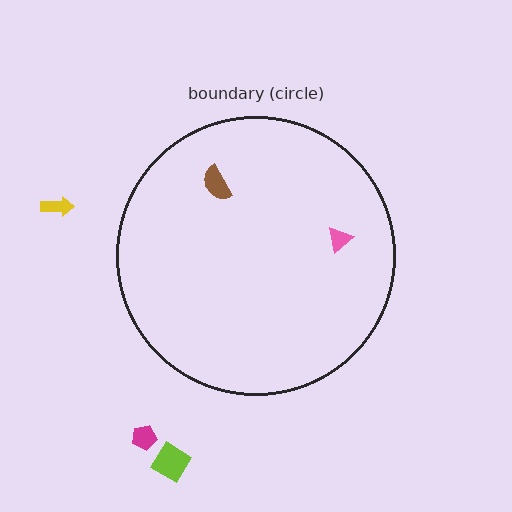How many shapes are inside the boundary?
2 inside, 3 outside.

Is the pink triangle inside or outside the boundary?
Inside.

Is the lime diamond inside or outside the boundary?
Outside.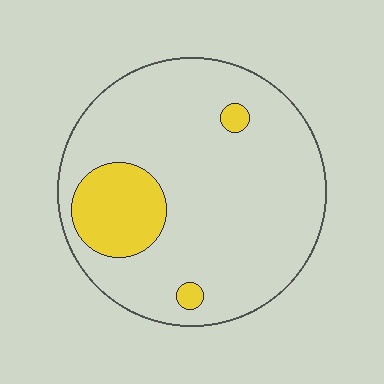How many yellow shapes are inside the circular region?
3.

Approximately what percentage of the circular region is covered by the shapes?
Approximately 15%.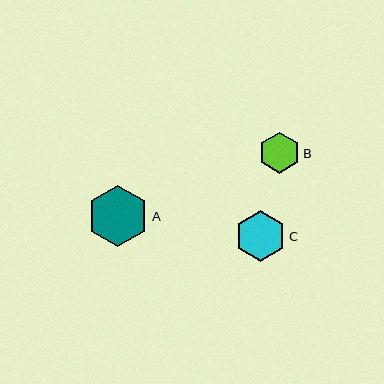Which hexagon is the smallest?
Hexagon B is the smallest with a size of approximately 41 pixels.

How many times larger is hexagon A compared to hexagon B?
Hexagon A is approximately 1.5 times the size of hexagon B.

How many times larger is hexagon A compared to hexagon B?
Hexagon A is approximately 1.5 times the size of hexagon B.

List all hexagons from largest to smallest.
From largest to smallest: A, C, B.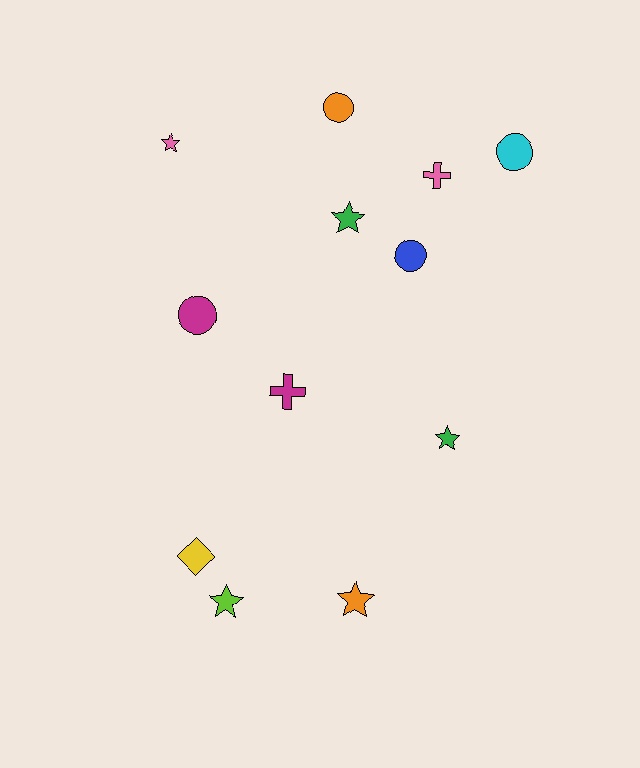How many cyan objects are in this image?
There is 1 cyan object.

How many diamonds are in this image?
There is 1 diamond.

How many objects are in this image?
There are 12 objects.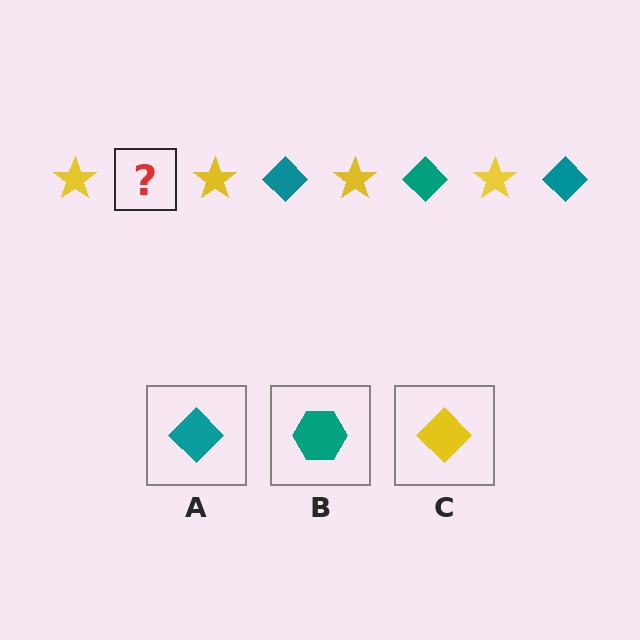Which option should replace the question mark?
Option A.